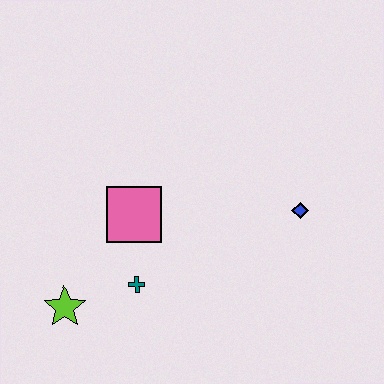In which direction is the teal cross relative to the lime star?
The teal cross is to the right of the lime star.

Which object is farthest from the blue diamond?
The lime star is farthest from the blue diamond.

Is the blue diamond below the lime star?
No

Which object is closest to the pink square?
The teal cross is closest to the pink square.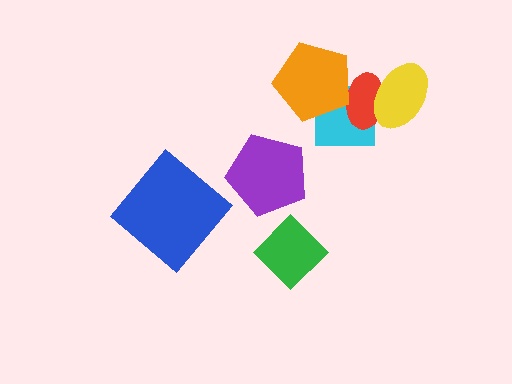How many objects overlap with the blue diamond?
0 objects overlap with the blue diamond.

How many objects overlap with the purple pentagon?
0 objects overlap with the purple pentagon.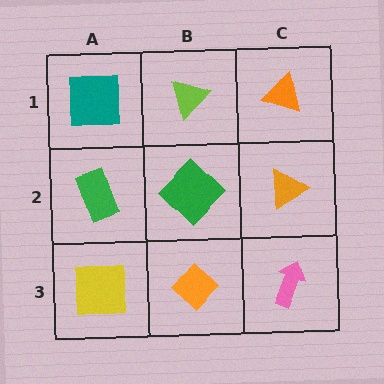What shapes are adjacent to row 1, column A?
A green rectangle (row 2, column A), a lime triangle (row 1, column B).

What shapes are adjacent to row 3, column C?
An orange triangle (row 2, column C), an orange diamond (row 3, column B).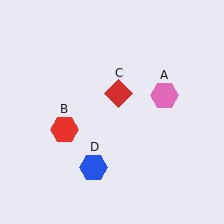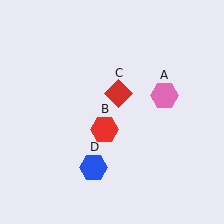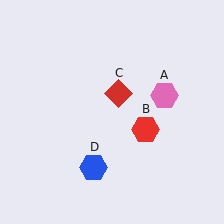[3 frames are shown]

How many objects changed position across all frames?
1 object changed position: red hexagon (object B).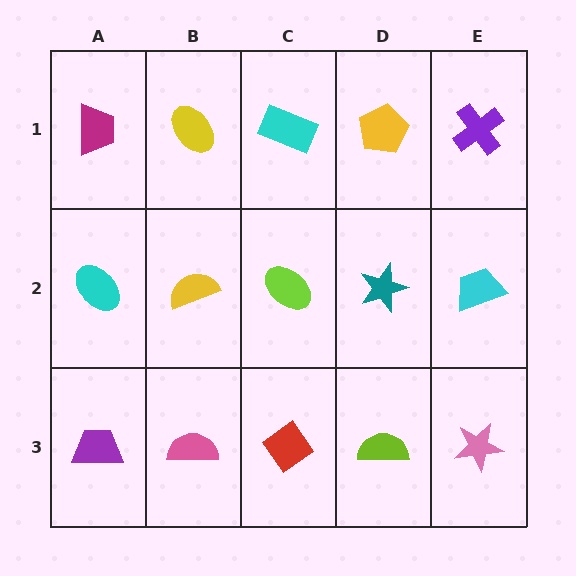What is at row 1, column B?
A yellow ellipse.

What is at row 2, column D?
A teal star.